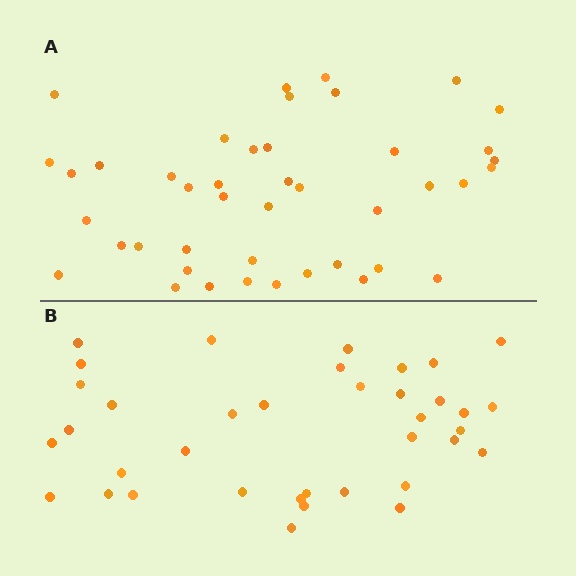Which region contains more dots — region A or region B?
Region A (the top region) has more dots.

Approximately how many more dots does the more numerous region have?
Region A has about 6 more dots than region B.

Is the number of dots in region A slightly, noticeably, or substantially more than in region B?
Region A has only slightly more — the two regions are fairly close. The ratio is roughly 1.2 to 1.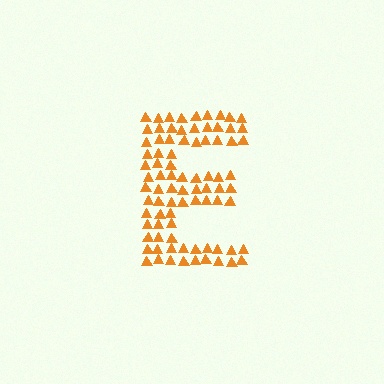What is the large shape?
The large shape is the letter E.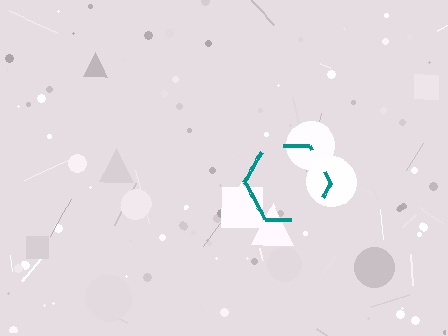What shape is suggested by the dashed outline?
The dashed outline suggests a hexagon.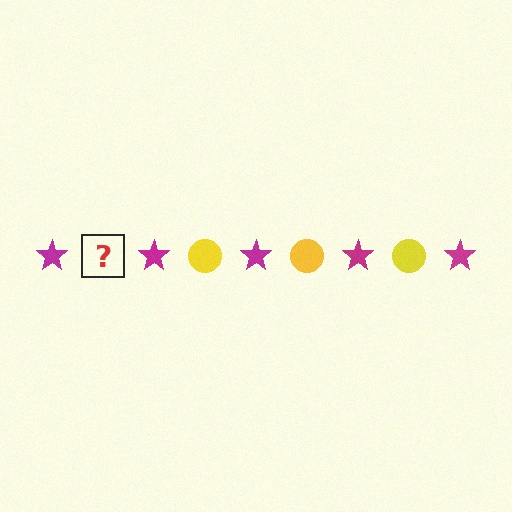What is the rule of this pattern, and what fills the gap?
The rule is that the pattern alternates between magenta star and yellow circle. The gap should be filled with a yellow circle.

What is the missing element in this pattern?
The missing element is a yellow circle.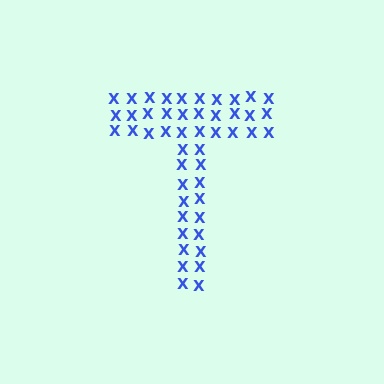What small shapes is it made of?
It is made of small letter X's.